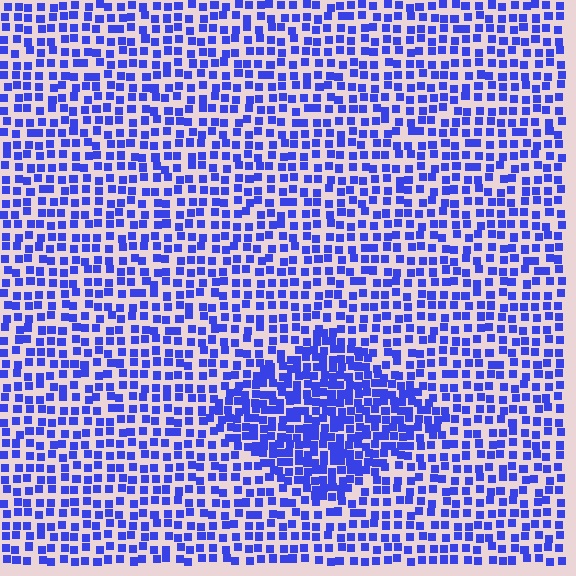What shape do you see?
I see a diamond.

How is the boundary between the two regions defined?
The boundary is defined by a change in element density (approximately 1.8x ratio). All elements are the same color, size, and shape.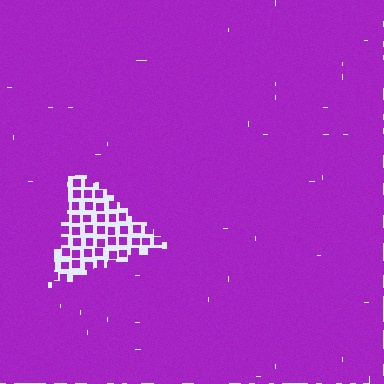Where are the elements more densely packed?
The elements are more densely packed outside the triangle boundary.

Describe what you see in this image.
The image contains small purple elements arranged at two different densities. A triangle-shaped region is visible where the elements are less densely packed than the surrounding area.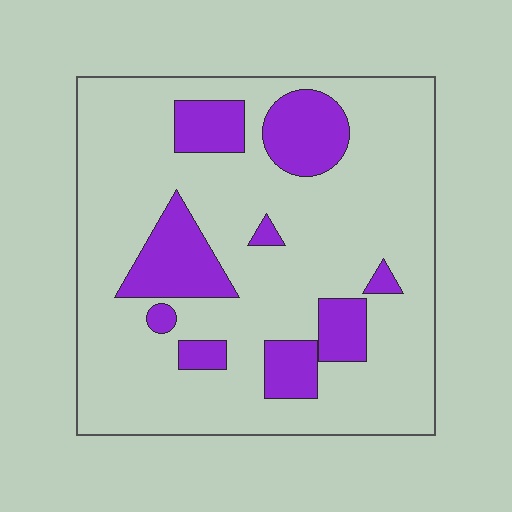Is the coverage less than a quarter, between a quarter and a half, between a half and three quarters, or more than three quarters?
Less than a quarter.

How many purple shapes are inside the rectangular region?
9.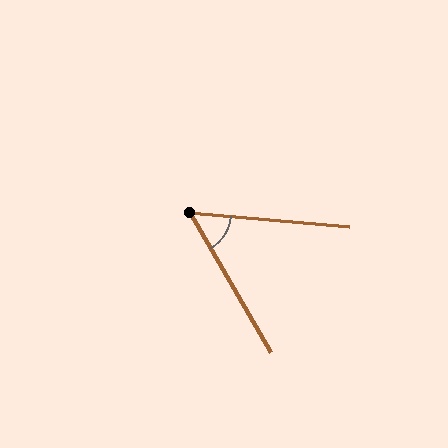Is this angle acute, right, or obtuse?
It is acute.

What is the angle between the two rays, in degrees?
Approximately 55 degrees.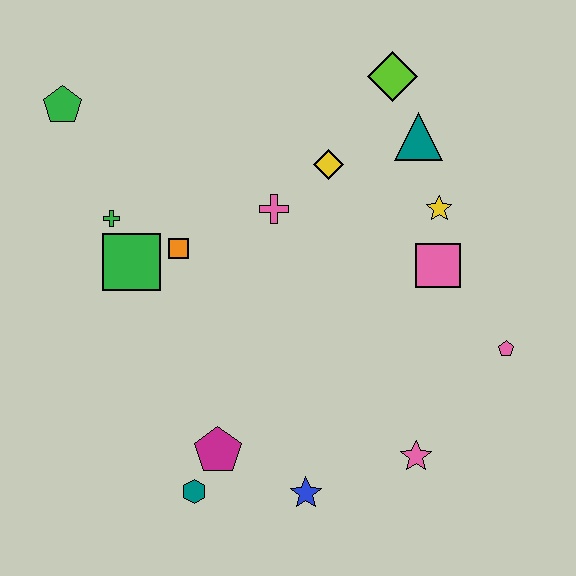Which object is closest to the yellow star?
The pink square is closest to the yellow star.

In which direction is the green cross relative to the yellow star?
The green cross is to the left of the yellow star.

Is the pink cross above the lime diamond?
No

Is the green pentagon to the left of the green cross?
Yes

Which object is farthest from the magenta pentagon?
The lime diamond is farthest from the magenta pentagon.